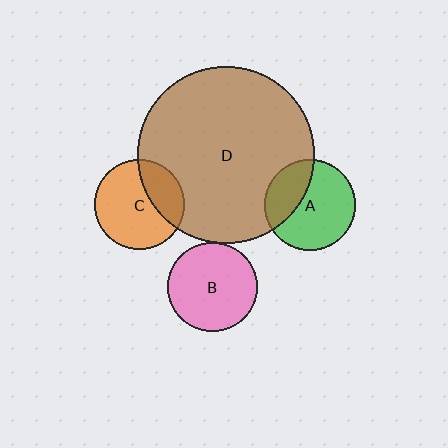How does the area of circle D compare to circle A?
Approximately 3.8 times.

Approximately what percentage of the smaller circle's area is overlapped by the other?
Approximately 5%.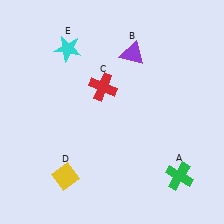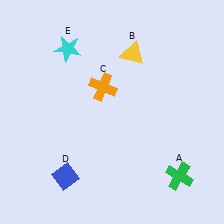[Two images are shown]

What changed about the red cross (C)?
In Image 1, C is red. In Image 2, it changed to orange.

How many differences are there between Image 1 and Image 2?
There are 3 differences between the two images.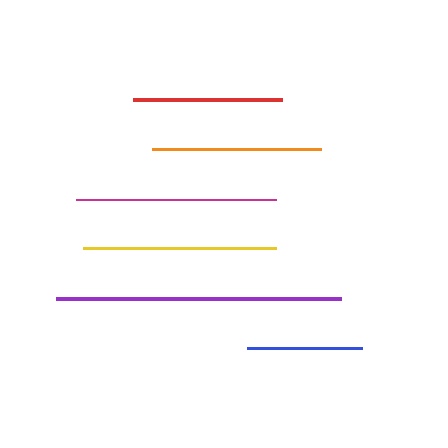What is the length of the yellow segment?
The yellow segment is approximately 193 pixels long.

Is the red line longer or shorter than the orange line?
The orange line is longer than the red line.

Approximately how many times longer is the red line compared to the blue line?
The red line is approximately 1.3 times the length of the blue line.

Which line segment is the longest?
The purple line is the longest at approximately 285 pixels.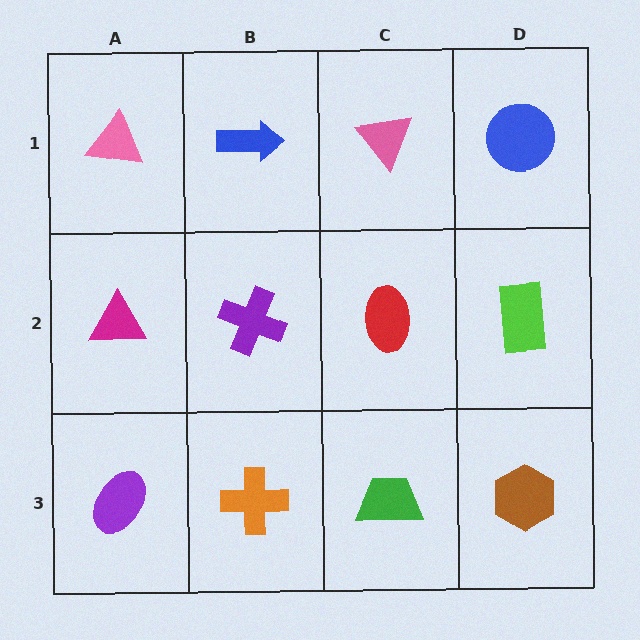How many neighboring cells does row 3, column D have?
2.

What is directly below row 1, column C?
A red ellipse.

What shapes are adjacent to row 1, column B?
A purple cross (row 2, column B), a pink triangle (row 1, column A), a pink triangle (row 1, column C).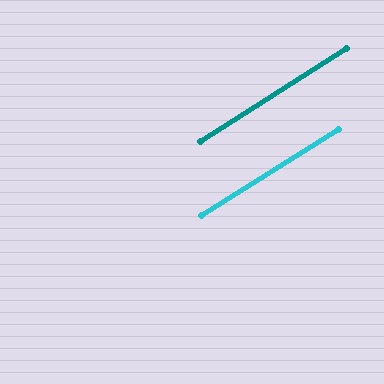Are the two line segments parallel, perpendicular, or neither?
Parallel — their directions differ by only 0.5°.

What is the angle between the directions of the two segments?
Approximately 1 degree.